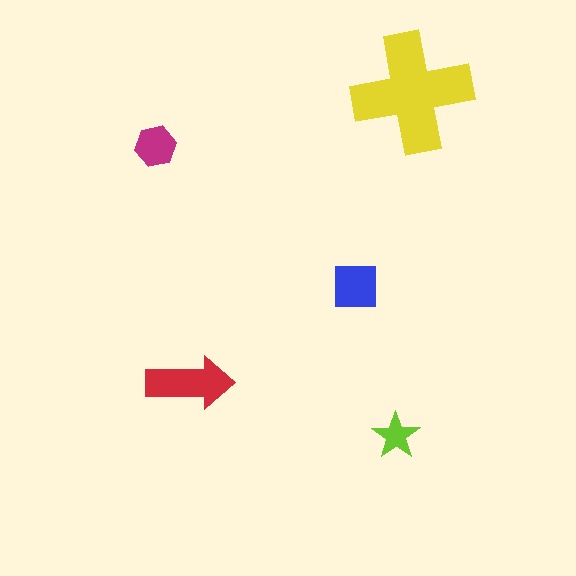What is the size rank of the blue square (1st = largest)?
3rd.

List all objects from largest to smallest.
The yellow cross, the red arrow, the blue square, the magenta hexagon, the lime star.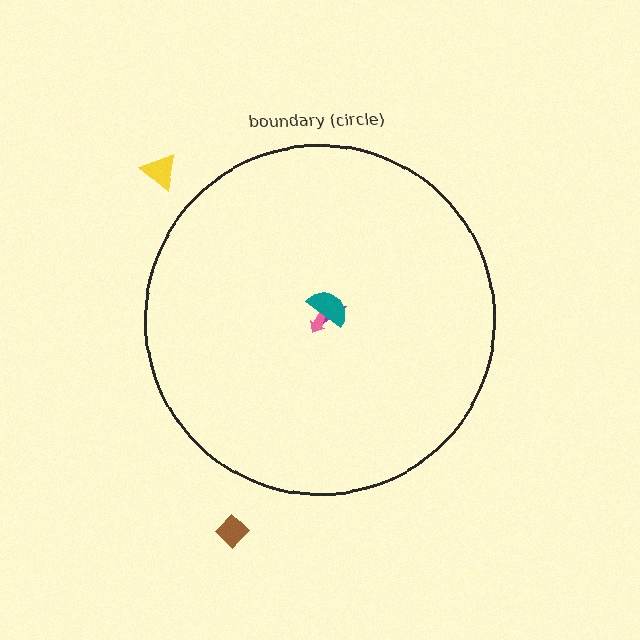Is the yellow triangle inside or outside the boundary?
Outside.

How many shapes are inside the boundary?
3 inside, 2 outside.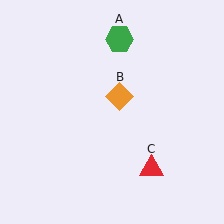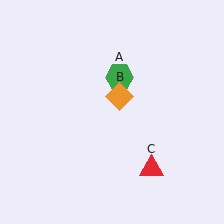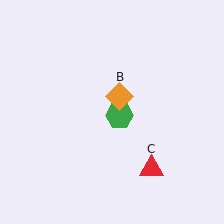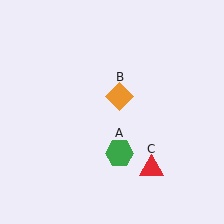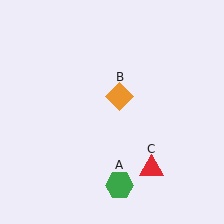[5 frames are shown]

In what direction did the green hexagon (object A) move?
The green hexagon (object A) moved down.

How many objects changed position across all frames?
1 object changed position: green hexagon (object A).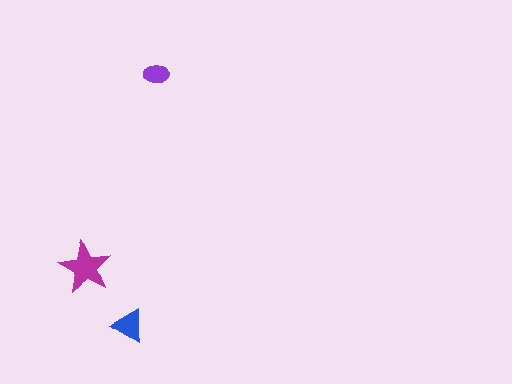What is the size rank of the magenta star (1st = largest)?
1st.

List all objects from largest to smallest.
The magenta star, the blue triangle, the purple ellipse.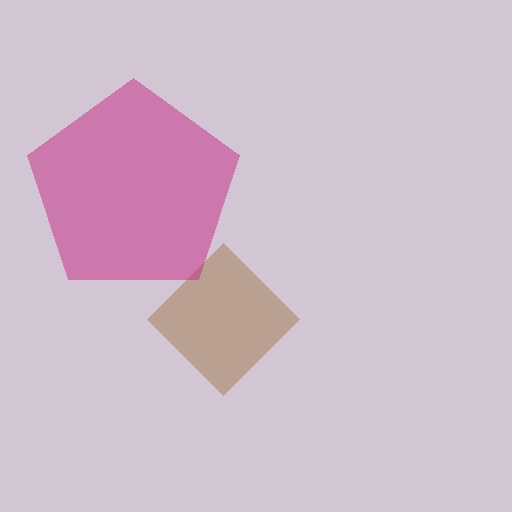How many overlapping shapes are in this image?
There are 2 overlapping shapes in the image.